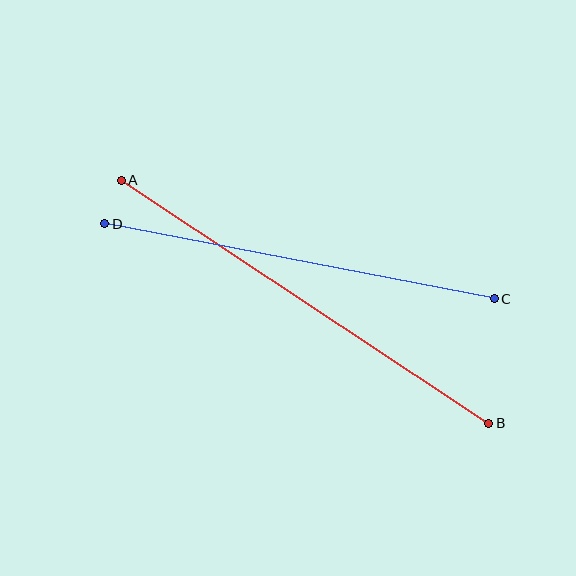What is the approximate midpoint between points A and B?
The midpoint is at approximately (305, 302) pixels.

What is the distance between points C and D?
The distance is approximately 396 pixels.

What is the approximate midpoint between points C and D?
The midpoint is at approximately (299, 261) pixels.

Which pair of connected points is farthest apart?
Points A and B are farthest apart.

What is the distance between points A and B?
The distance is approximately 440 pixels.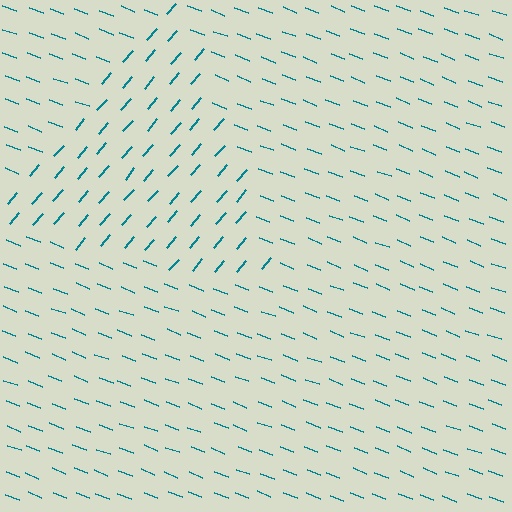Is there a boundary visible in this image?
Yes, there is a texture boundary formed by a change in line orientation.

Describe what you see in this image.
The image is filled with small teal line segments. A triangle region in the image has lines oriented differently from the surrounding lines, creating a visible texture boundary.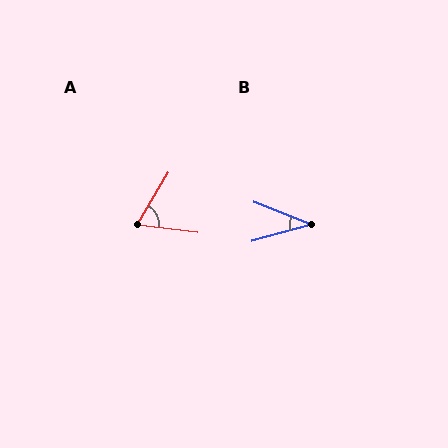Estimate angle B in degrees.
Approximately 37 degrees.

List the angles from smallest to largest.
B (37°), A (65°).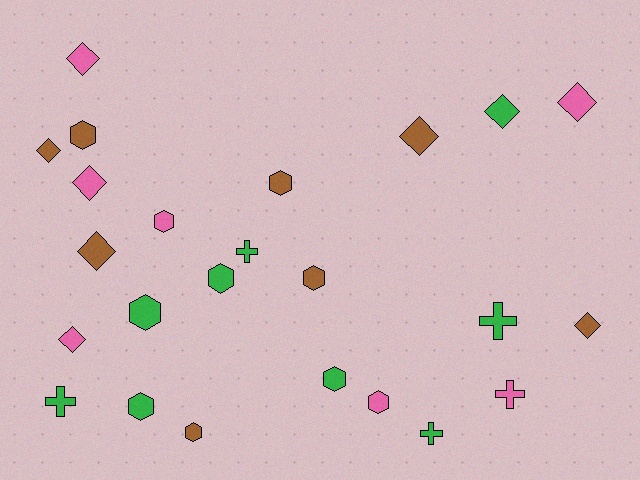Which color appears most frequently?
Green, with 9 objects.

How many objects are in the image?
There are 24 objects.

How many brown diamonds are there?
There are 4 brown diamonds.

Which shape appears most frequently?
Hexagon, with 10 objects.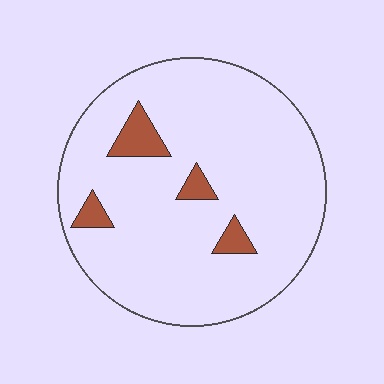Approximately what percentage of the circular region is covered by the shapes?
Approximately 10%.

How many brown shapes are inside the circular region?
4.